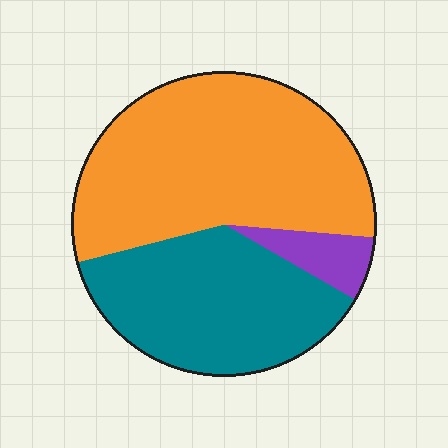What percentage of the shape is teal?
Teal covers about 35% of the shape.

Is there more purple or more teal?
Teal.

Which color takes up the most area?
Orange, at roughly 55%.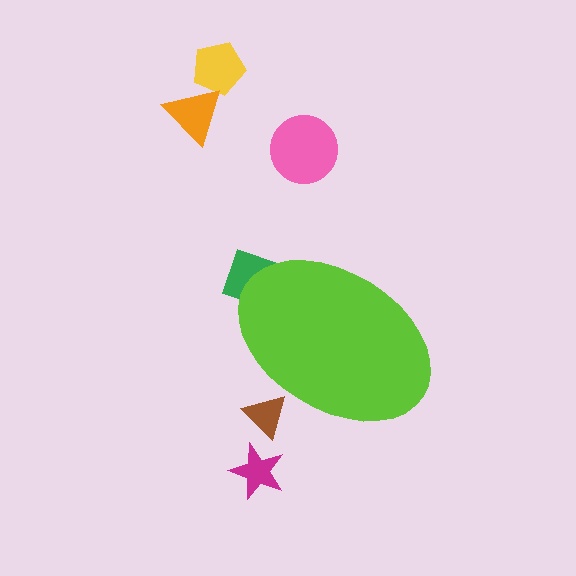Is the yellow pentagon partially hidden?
No, the yellow pentagon is fully visible.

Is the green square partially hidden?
Yes, the green square is partially hidden behind the lime ellipse.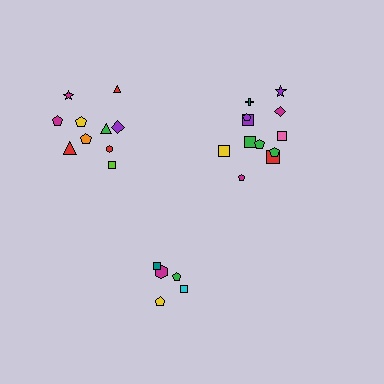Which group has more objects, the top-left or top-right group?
The top-right group.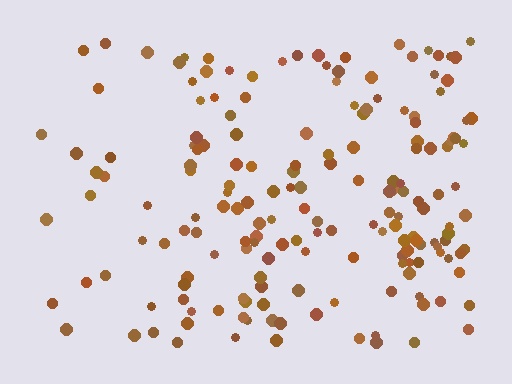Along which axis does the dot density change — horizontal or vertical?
Horizontal.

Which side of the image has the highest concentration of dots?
The right.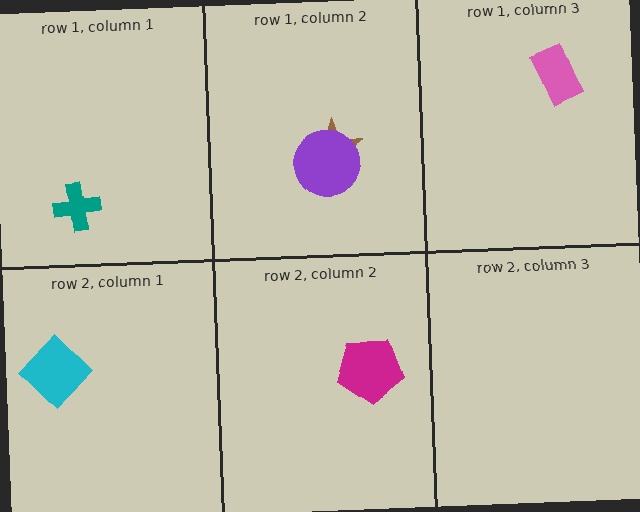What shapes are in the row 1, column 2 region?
The brown star, the purple circle.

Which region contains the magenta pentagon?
The row 2, column 2 region.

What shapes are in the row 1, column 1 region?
The teal cross.